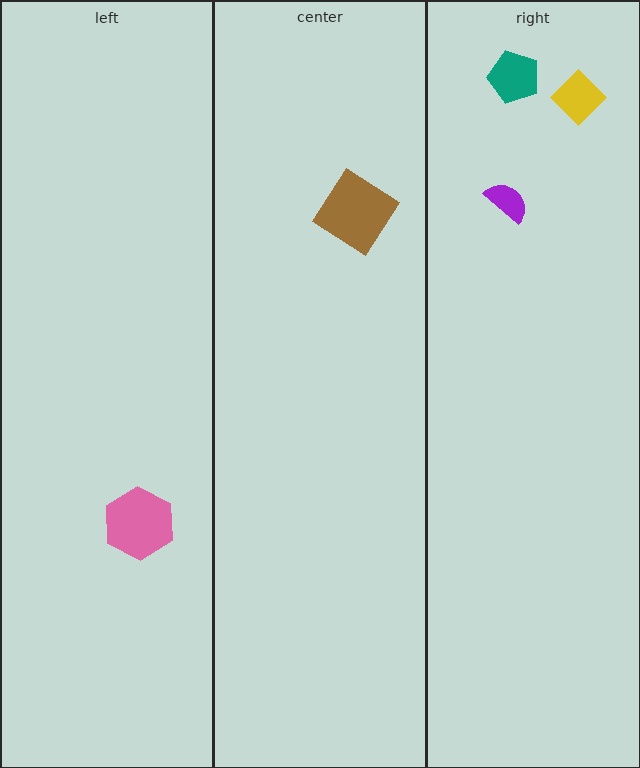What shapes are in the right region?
The purple semicircle, the yellow diamond, the teal pentagon.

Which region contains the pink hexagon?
The left region.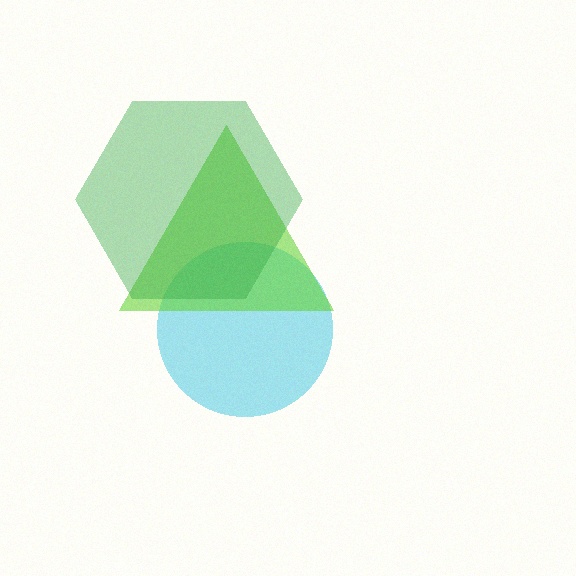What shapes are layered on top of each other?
The layered shapes are: a cyan circle, a lime triangle, a green hexagon.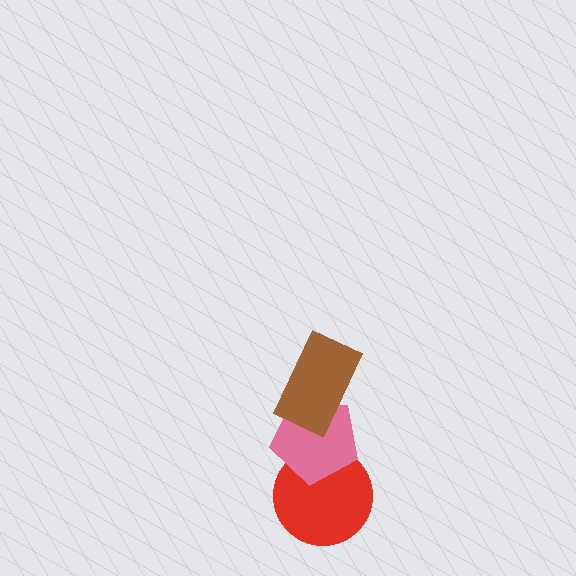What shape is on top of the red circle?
The pink pentagon is on top of the red circle.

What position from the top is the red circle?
The red circle is 3rd from the top.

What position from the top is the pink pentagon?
The pink pentagon is 2nd from the top.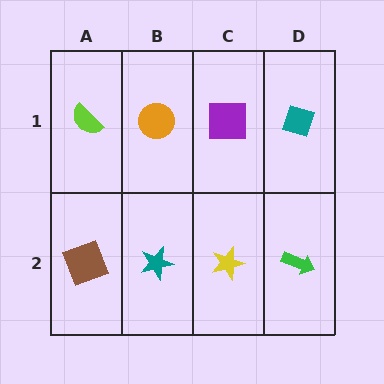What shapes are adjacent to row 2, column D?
A teal diamond (row 1, column D), a yellow star (row 2, column C).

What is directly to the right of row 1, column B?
A purple square.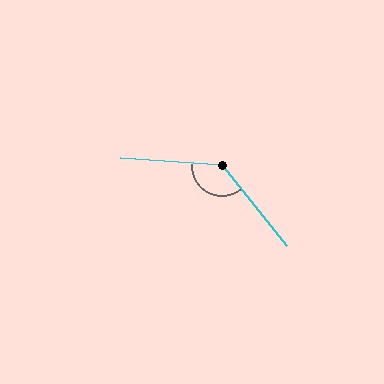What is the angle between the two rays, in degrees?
Approximately 133 degrees.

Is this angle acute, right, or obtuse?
It is obtuse.